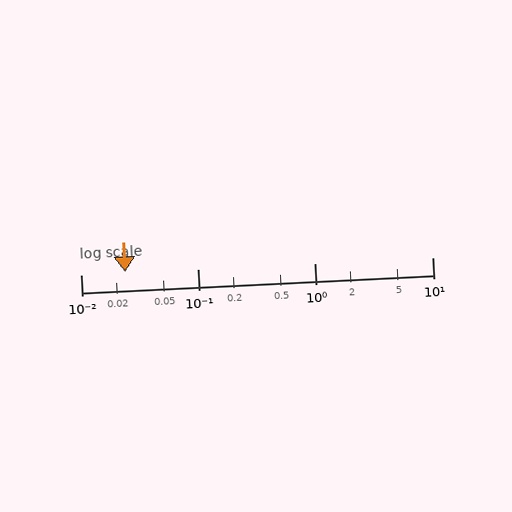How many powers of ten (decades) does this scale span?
The scale spans 3 decades, from 0.01 to 10.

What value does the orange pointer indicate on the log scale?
The pointer indicates approximately 0.024.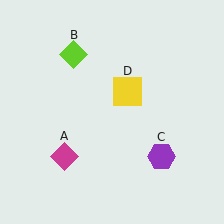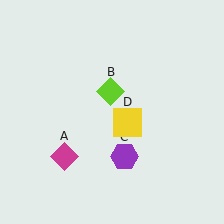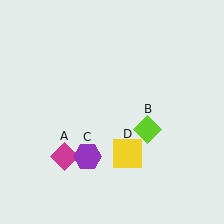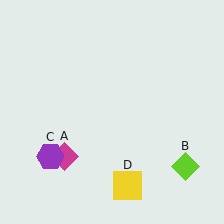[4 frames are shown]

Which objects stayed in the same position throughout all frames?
Magenta diamond (object A) remained stationary.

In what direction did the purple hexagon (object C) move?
The purple hexagon (object C) moved left.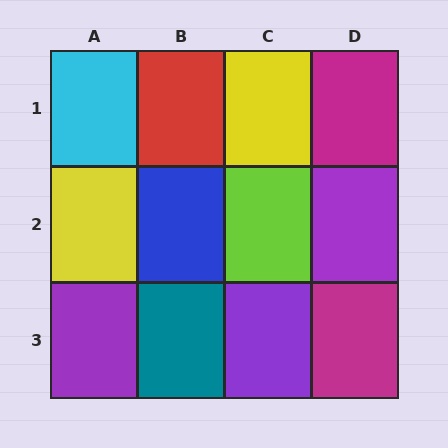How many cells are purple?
3 cells are purple.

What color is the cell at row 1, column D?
Magenta.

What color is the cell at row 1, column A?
Cyan.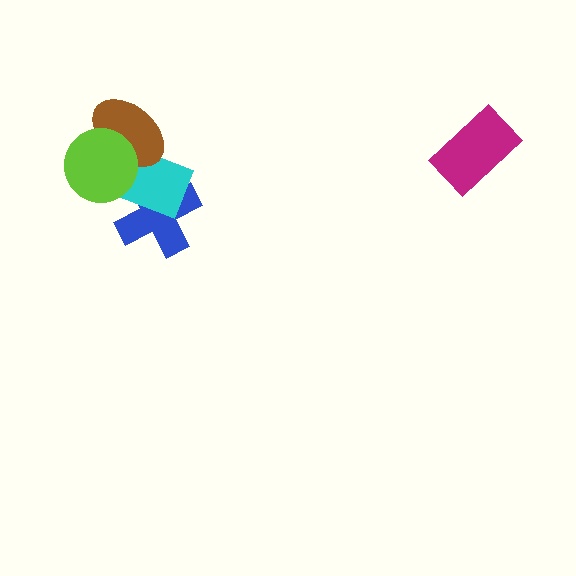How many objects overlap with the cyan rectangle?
3 objects overlap with the cyan rectangle.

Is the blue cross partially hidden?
Yes, it is partially covered by another shape.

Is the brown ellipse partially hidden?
Yes, it is partially covered by another shape.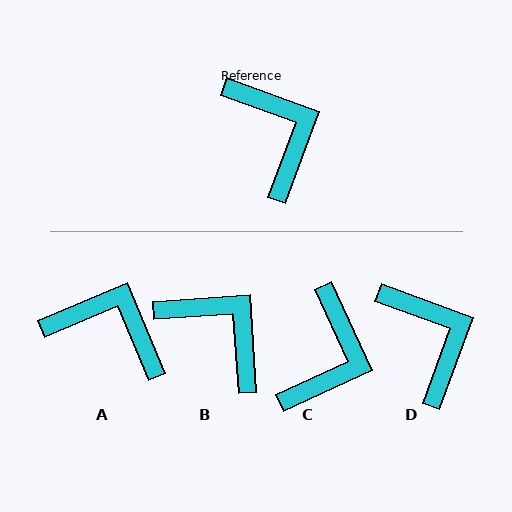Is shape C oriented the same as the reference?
No, it is off by about 45 degrees.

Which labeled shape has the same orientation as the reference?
D.